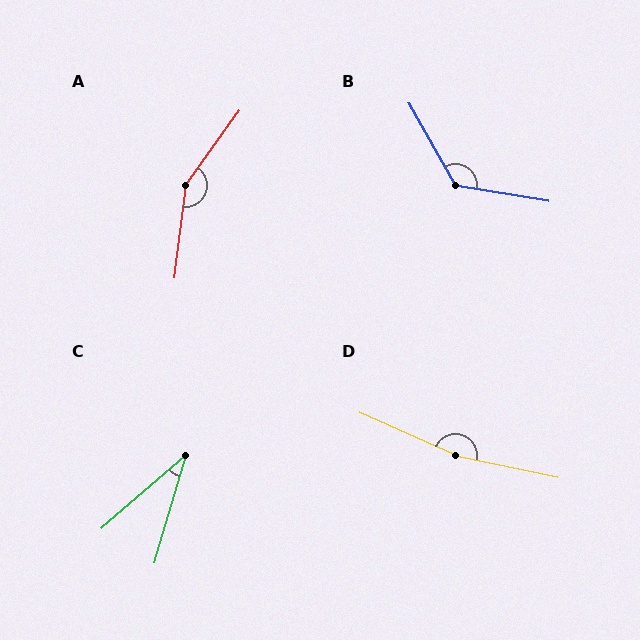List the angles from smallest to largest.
C (32°), B (129°), A (152°), D (168°).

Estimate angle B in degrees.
Approximately 129 degrees.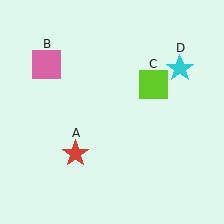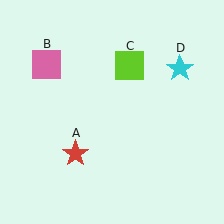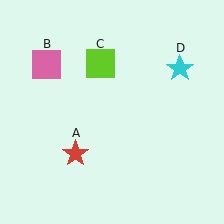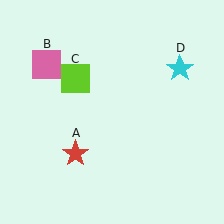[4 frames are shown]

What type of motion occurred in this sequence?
The lime square (object C) rotated counterclockwise around the center of the scene.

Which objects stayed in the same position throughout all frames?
Red star (object A) and pink square (object B) and cyan star (object D) remained stationary.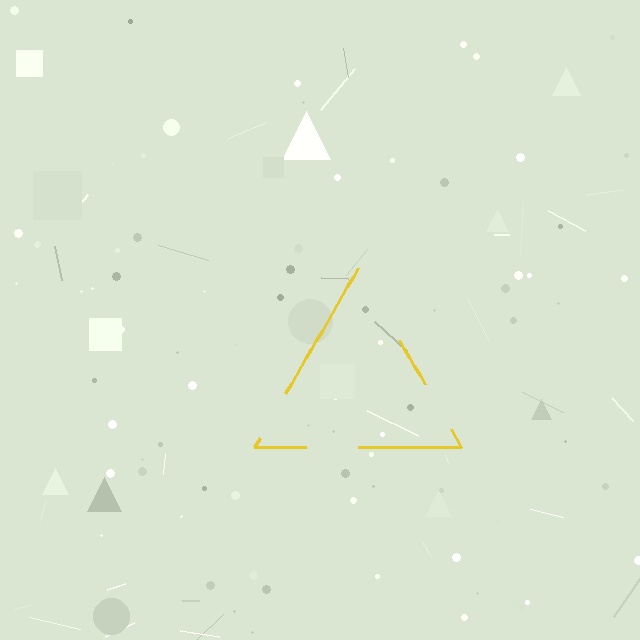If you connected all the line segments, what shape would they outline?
They would outline a triangle.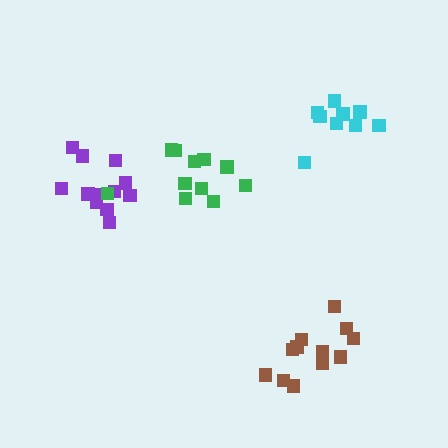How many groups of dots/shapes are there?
There are 4 groups.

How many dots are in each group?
Group 1: 9 dots, Group 2: 13 dots, Group 3: 12 dots, Group 4: 11 dots (45 total).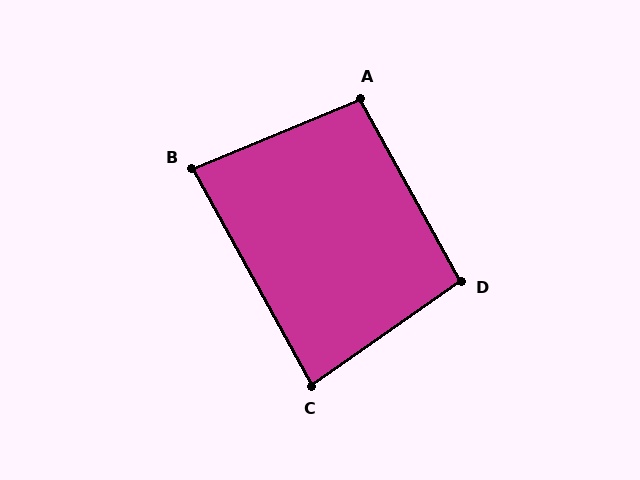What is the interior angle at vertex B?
Approximately 84 degrees (acute).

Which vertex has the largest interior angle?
A, at approximately 96 degrees.